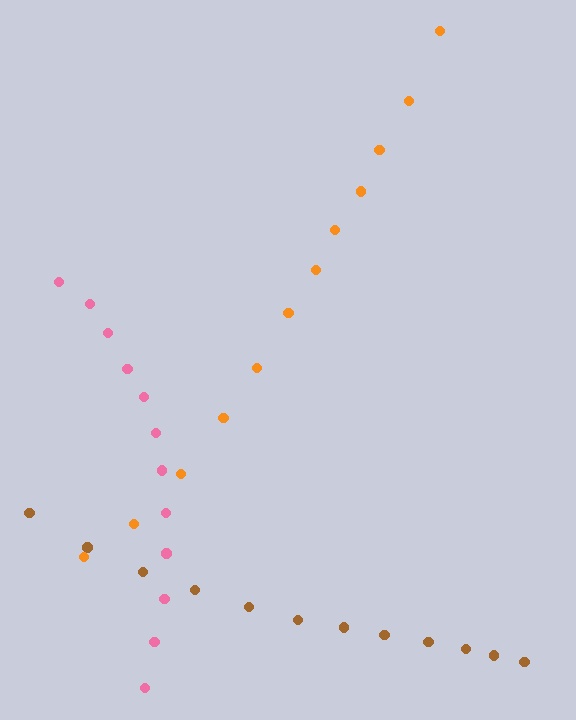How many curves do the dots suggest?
There are 3 distinct paths.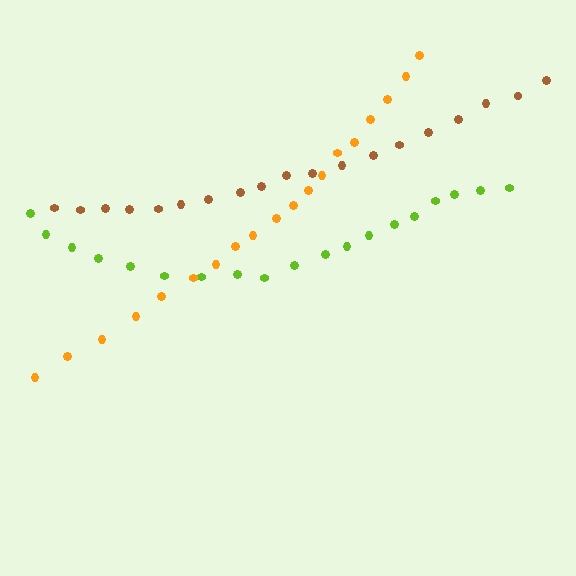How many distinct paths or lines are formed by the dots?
There are 3 distinct paths.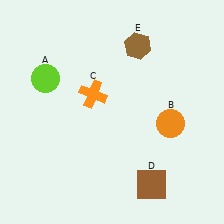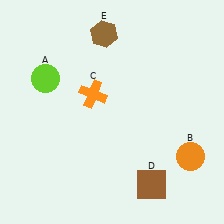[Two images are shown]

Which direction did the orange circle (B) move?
The orange circle (B) moved down.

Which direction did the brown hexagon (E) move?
The brown hexagon (E) moved left.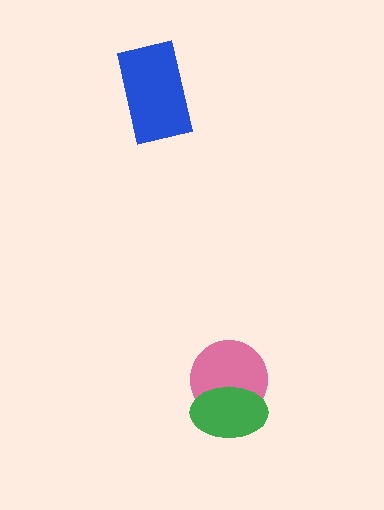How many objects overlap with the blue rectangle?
0 objects overlap with the blue rectangle.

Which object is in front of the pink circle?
The green ellipse is in front of the pink circle.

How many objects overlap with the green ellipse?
1 object overlaps with the green ellipse.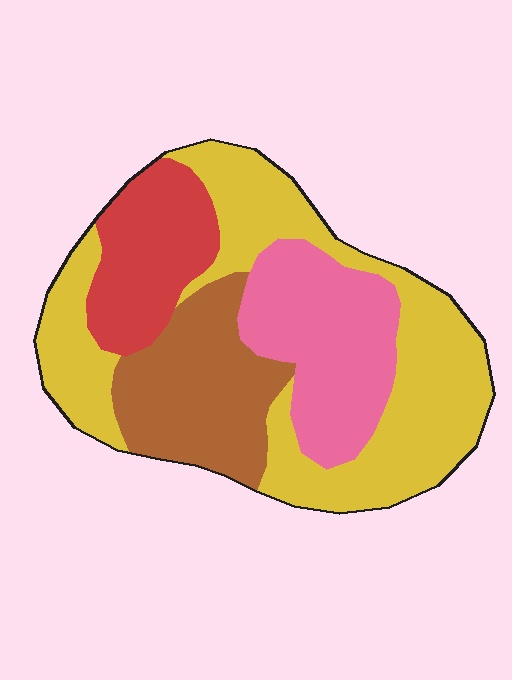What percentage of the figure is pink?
Pink covers around 20% of the figure.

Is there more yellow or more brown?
Yellow.